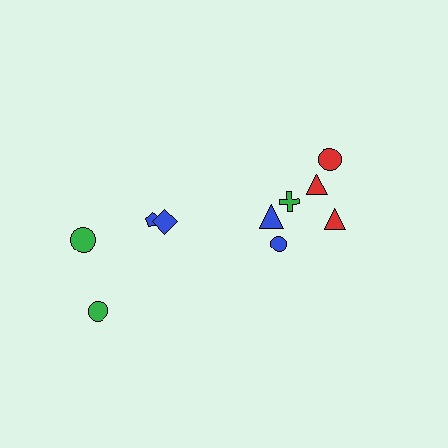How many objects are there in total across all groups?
There are 10 objects.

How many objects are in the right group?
There are 6 objects.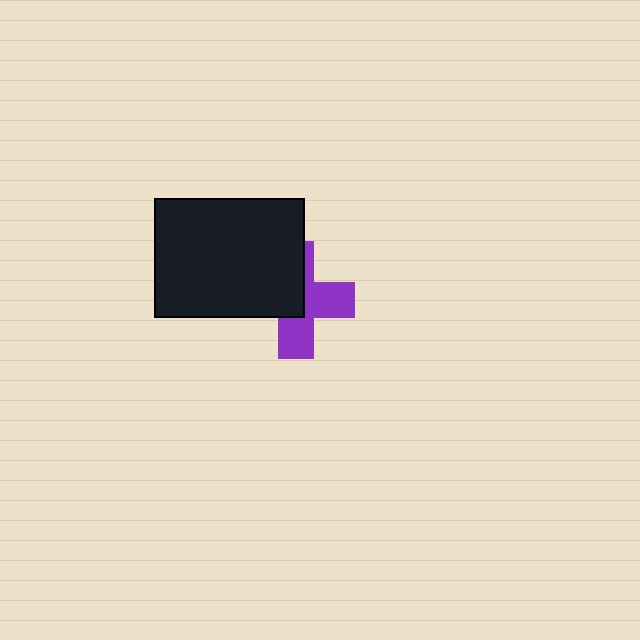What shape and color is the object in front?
The object in front is a black rectangle.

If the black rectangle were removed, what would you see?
You would see the complete purple cross.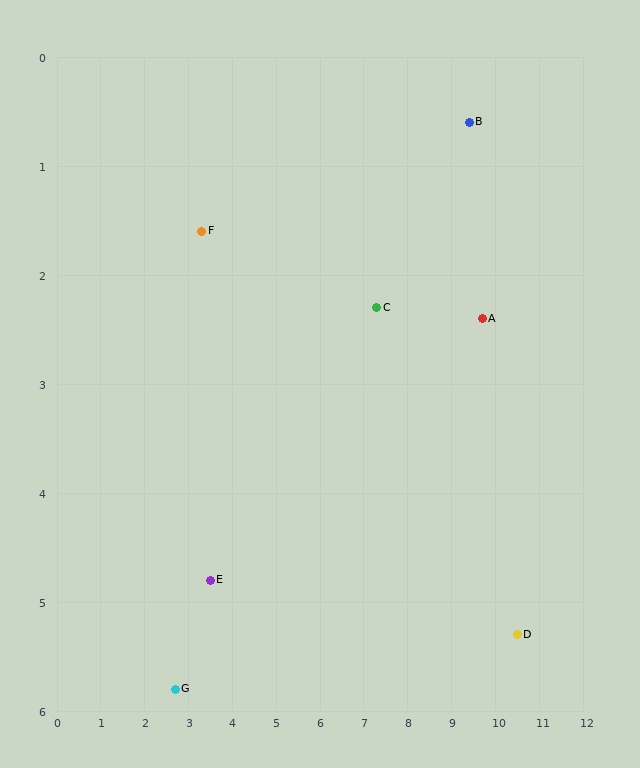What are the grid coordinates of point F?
Point F is at approximately (3.3, 1.6).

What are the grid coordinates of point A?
Point A is at approximately (9.7, 2.4).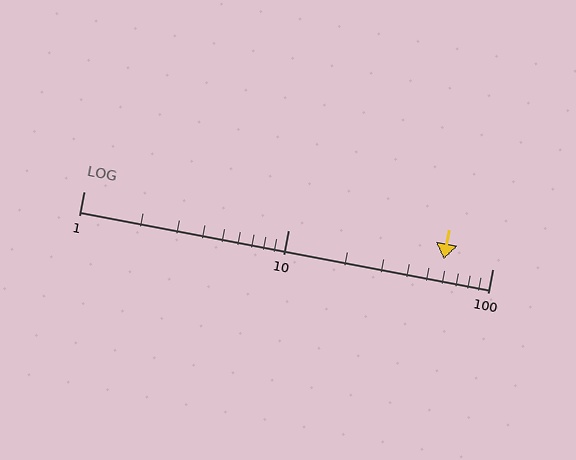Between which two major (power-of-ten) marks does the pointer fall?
The pointer is between 10 and 100.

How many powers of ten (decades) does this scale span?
The scale spans 2 decades, from 1 to 100.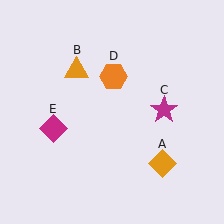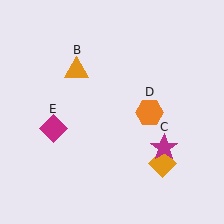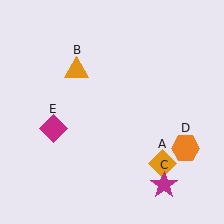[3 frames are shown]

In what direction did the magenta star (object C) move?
The magenta star (object C) moved down.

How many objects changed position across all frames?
2 objects changed position: magenta star (object C), orange hexagon (object D).